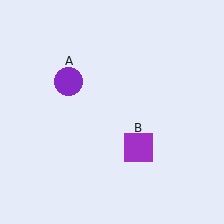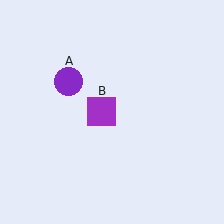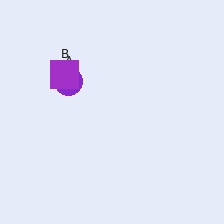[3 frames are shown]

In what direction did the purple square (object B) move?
The purple square (object B) moved up and to the left.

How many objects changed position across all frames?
1 object changed position: purple square (object B).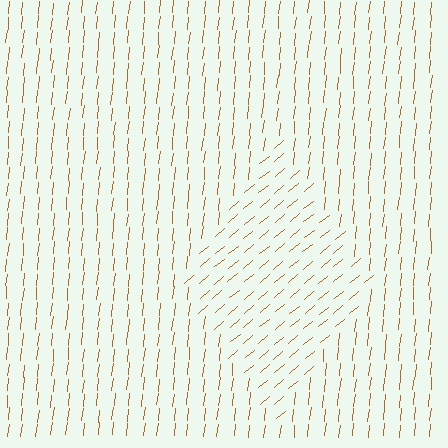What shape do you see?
I see a diamond.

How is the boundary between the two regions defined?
The boundary is defined purely by a change in line orientation (approximately 45 degrees difference). All lines are the same color and thickness.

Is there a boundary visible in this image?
Yes, there is a texture boundary formed by a change in line orientation.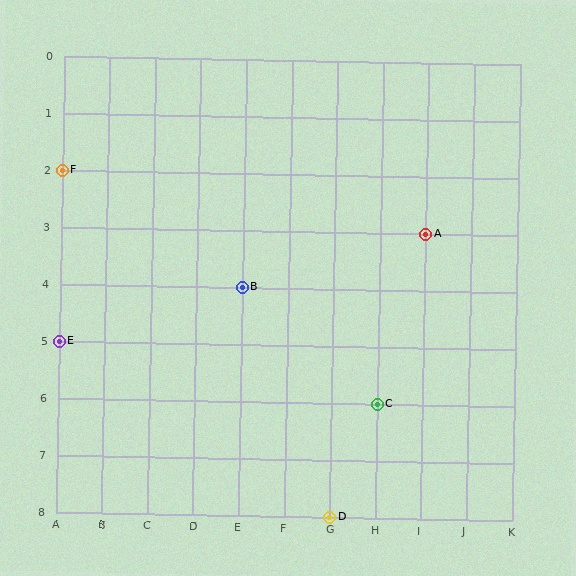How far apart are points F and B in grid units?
Points F and B are 4 columns and 2 rows apart (about 4.5 grid units diagonally).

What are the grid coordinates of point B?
Point B is at grid coordinates (E, 4).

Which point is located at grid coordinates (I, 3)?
Point A is at (I, 3).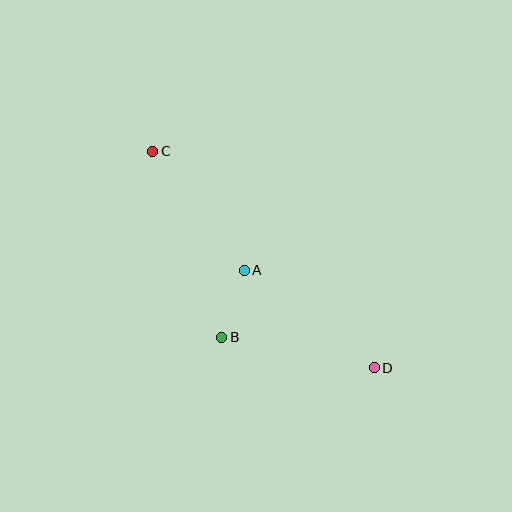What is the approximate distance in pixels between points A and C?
The distance between A and C is approximately 150 pixels.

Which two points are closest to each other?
Points A and B are closest to each other.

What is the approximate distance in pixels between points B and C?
The distance between B and C is approximately 199 pixels.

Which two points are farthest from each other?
Points C and D are farthest from each other.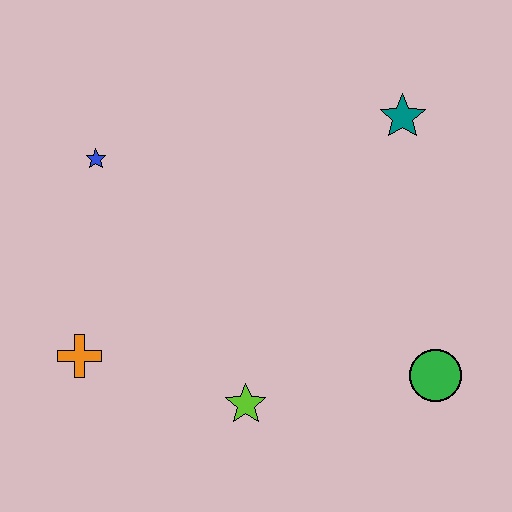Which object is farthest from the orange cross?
The teal star is farthest from the orange cross.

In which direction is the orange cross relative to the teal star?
The orange cross is to the left of the teal star.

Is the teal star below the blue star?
No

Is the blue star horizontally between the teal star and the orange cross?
Yes